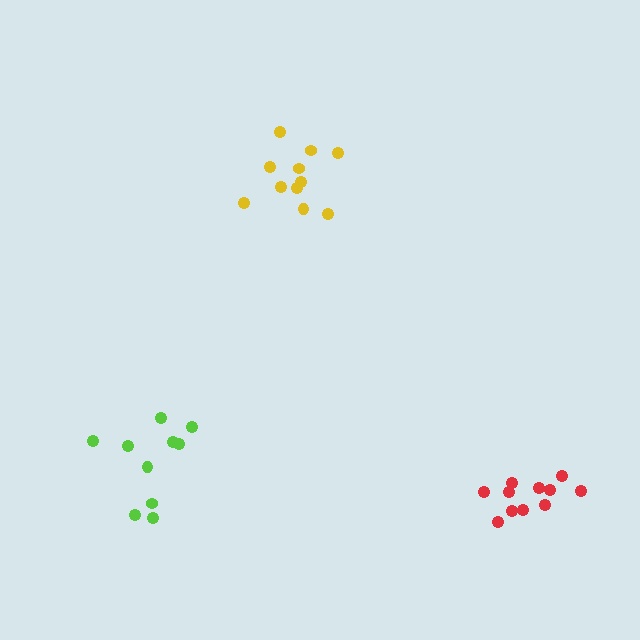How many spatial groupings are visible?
There are 3 spatial groupings.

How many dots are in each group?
Group 1: 10 dots, Group 2: 11 dots, Group 3: 11 dots (32 total).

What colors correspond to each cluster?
The clusters are colored: lime, red, yellow.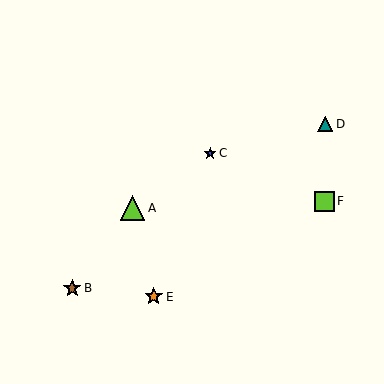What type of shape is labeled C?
Shape C is a blue star.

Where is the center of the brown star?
The center of the brown star is at (72, 288).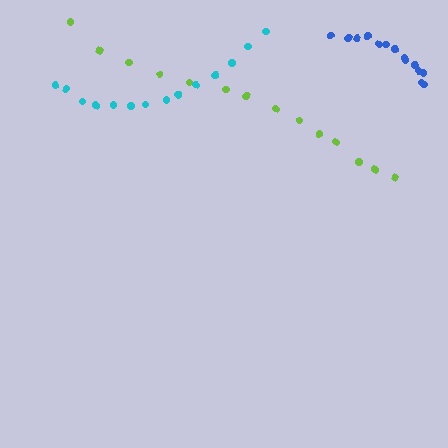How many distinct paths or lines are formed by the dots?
There are 3 distinct paths.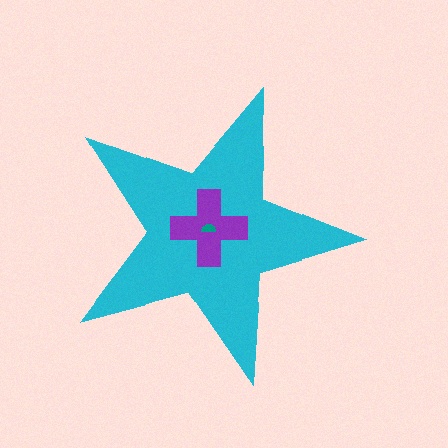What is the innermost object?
The teal semicircle.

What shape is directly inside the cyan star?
The purple cross.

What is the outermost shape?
The cyan star.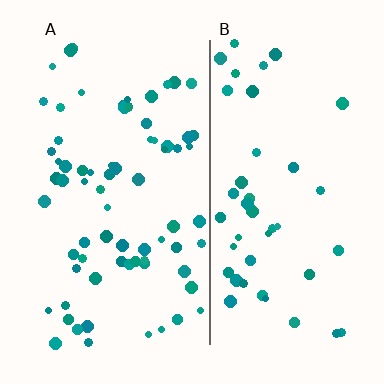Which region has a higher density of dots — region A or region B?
A (the left).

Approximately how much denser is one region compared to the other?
Approximately 1.7× — region A over region B.